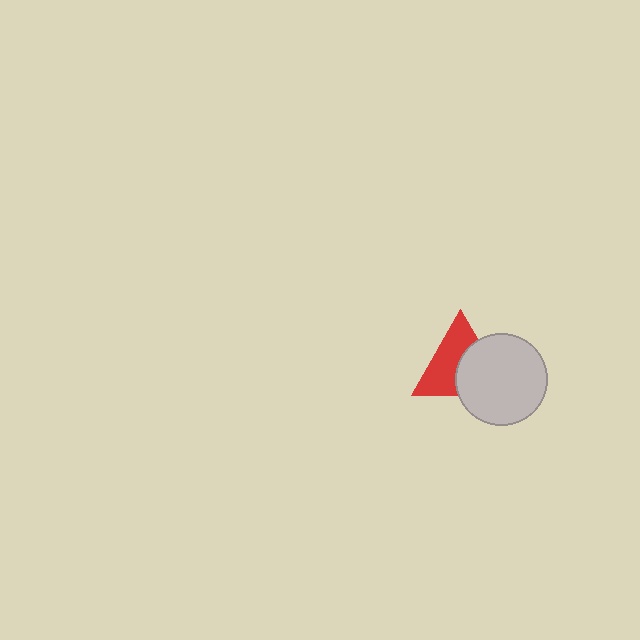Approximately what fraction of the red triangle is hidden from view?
Roughly 45% of the red triangle is hidden behind the light gray circle.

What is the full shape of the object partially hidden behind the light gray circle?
The partially hidden object is a red triangle.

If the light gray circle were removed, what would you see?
You would see the complete red triangle.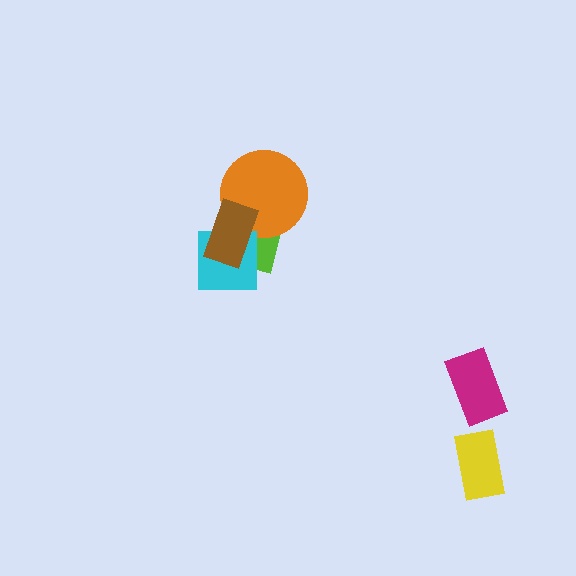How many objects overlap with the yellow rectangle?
0 objects overlap with the yellow rectangle.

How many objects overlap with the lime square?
3 objects overlap with the lime square.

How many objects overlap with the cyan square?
2 objects overlap with the cyan square.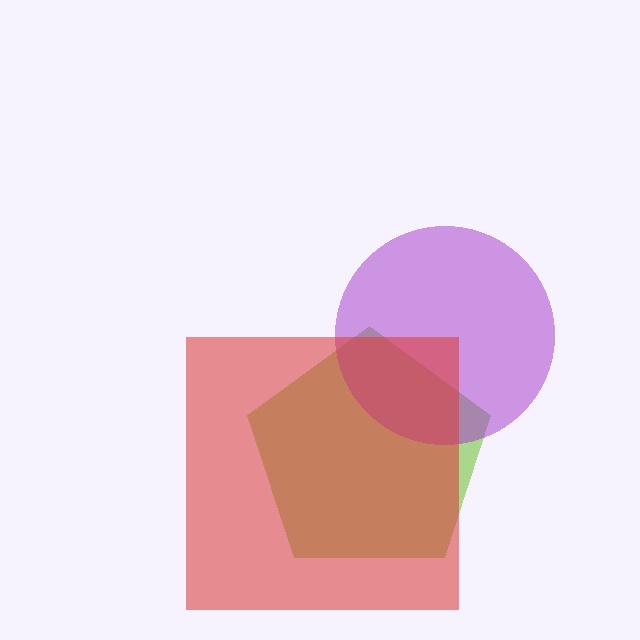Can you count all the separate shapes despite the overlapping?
Yes, there are 3 separate shapes.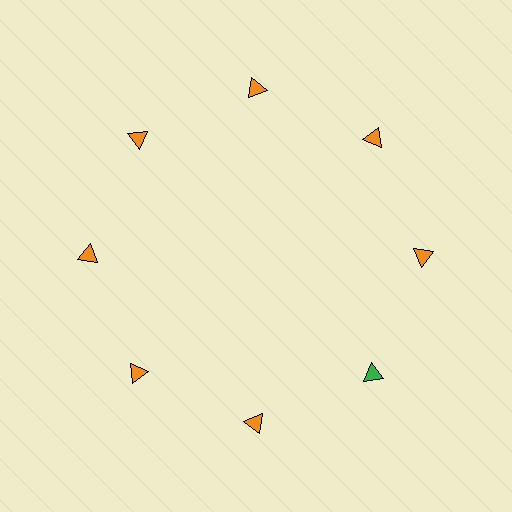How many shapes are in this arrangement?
There are 8 shapes arranged in a ring pattern.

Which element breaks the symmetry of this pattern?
The green triangle at roughly the 4 o'clock position breaks the symmetry. All other shapes are orange triangles.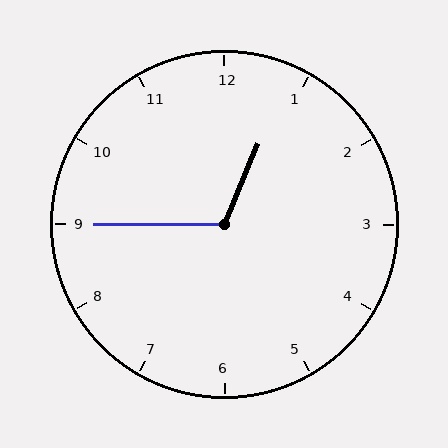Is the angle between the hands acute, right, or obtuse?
It is obtuse.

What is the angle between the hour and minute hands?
Approximately 112 degrees.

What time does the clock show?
12:45.